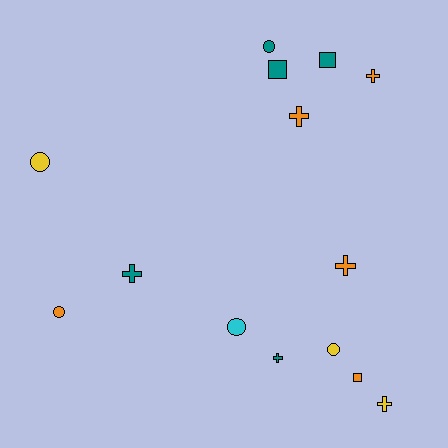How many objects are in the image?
There are 14 objects.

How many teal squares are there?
There are 2 teal squares.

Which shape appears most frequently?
Cross, with 6 objects.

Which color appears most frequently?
Orange, with 5 objects.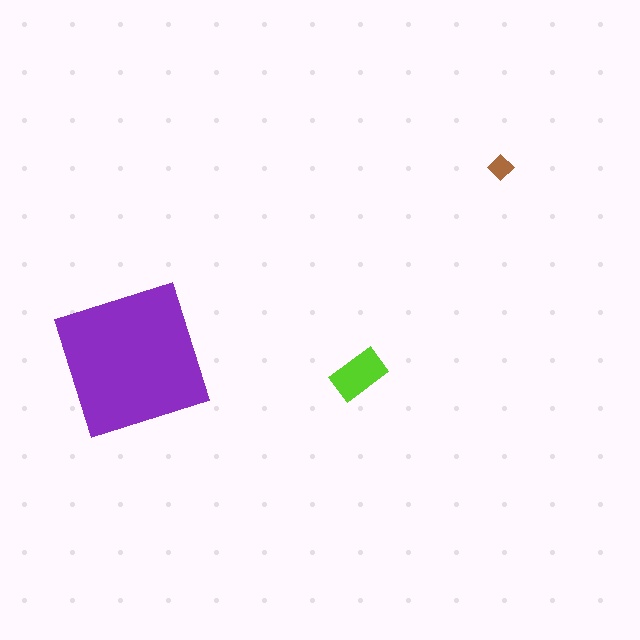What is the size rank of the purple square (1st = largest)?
1st.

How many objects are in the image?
There are 3 objects in the image.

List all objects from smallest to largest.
The brown diamond, the lime rectangle, the purple square.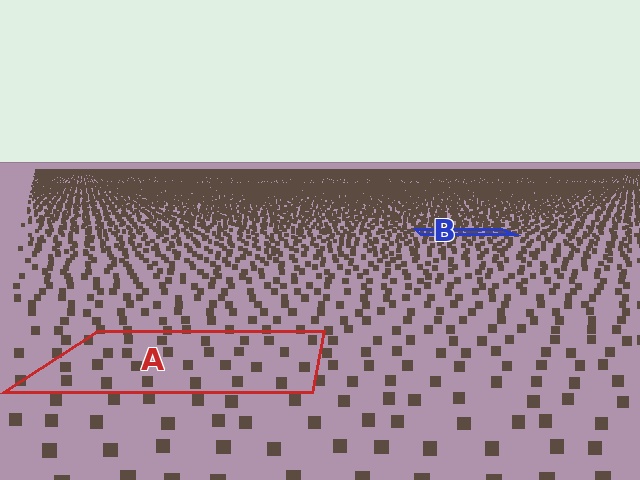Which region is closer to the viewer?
Region A is closer. The texture elements there are larger and more spread out.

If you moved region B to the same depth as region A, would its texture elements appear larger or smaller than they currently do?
They would appear larger. At a closer depth, the same texture elements are projected at a bigger on-screen size.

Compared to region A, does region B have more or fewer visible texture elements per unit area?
Region B has more texture elements per unit area — they are packed more densely because it is farther away.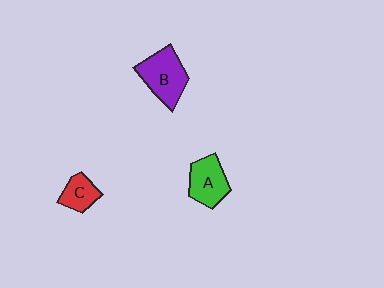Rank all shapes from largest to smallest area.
From largest to smallest: B (purple), A (green), C (red).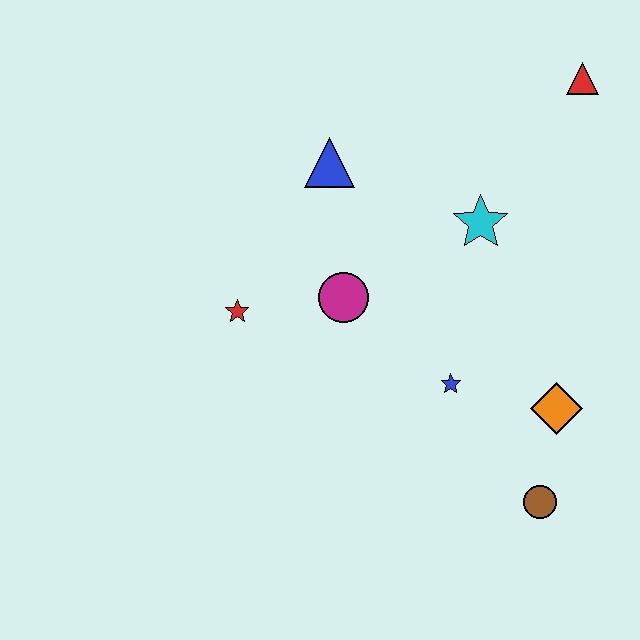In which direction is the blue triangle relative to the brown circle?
The blue triangle is above the brown circle.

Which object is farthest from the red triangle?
The brown circle is farthest from the red triangle.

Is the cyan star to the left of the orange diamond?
Yes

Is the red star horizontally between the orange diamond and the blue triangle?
No